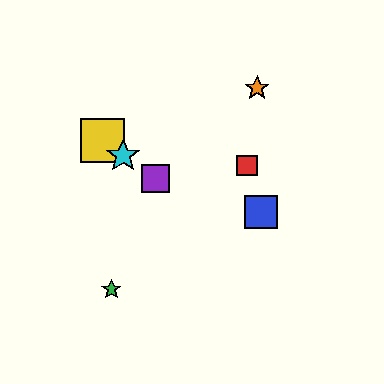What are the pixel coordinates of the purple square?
The purple square is at (155, 179).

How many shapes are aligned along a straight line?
3 shapes (the yellow square, the purple square, the cyan star) are aligned along a straight line.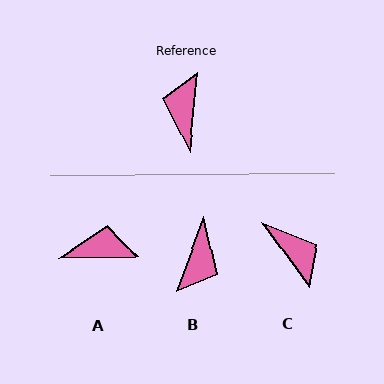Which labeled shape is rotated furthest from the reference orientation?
B, about 166 degrees away.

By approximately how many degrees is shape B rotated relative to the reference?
Approximately 166 degrees counter-clockwise.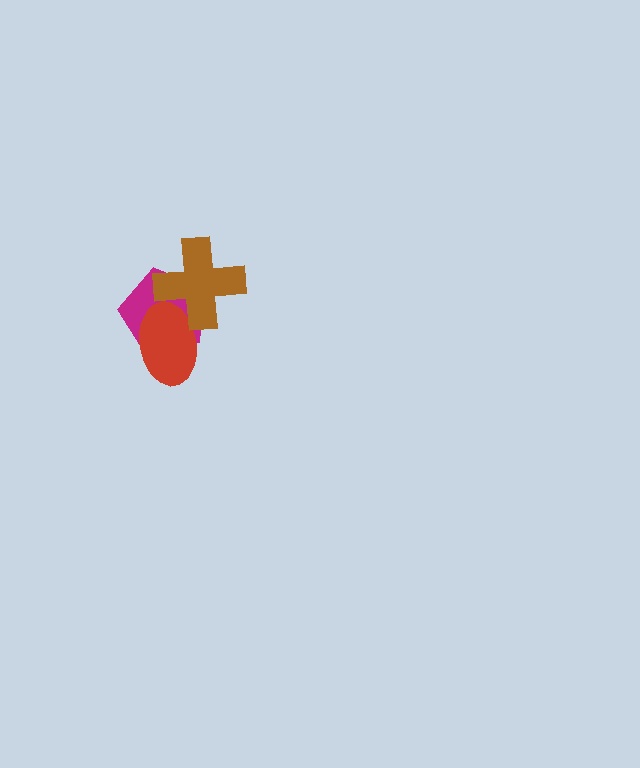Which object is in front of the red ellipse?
The brown cross is in front of the red ellipse.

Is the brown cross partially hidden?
No, no other shape covers it.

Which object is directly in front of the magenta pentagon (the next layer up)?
The red ellipse is directly in front of the magenta pentagon.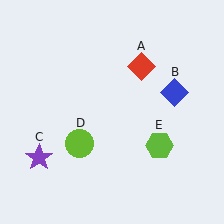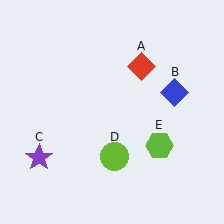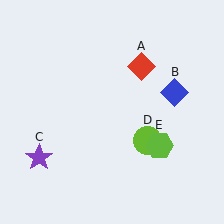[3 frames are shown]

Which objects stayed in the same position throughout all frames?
Red diamond (object A) and blue diamond (object B) and purple star (object C) and lime hexagon (object E) remained stationary.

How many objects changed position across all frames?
1 object changed position: lime circle (object D).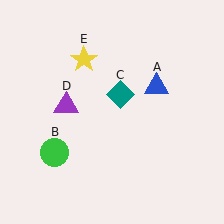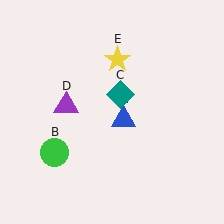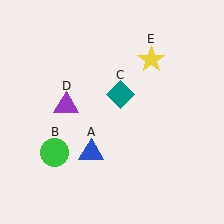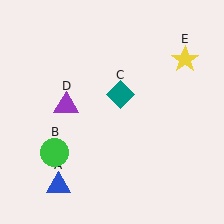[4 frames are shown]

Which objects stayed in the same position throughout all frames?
Green circle (object B) and teal diamond (object C) and purple triangle (object D) remained stationary.